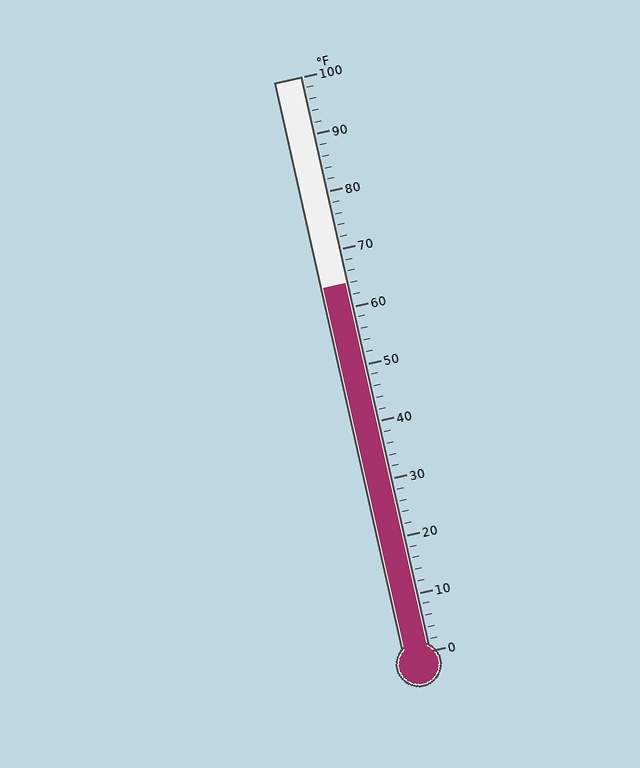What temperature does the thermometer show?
The thermometer shows approximately 64°F.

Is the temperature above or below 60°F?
The temperature is above 60°F.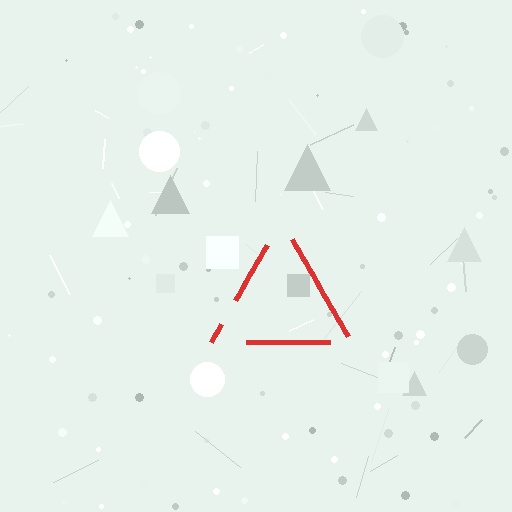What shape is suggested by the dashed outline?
The dashed outline suggests a triangle.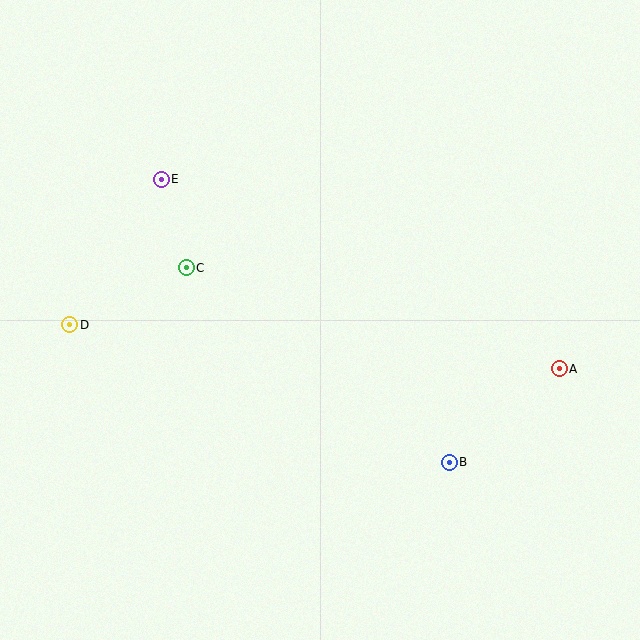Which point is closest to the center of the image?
Point C at (186, 268) is closest to the center.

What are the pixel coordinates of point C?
Point C is at (186, 268).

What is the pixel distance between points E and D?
The distance between E and D is 172 pixels.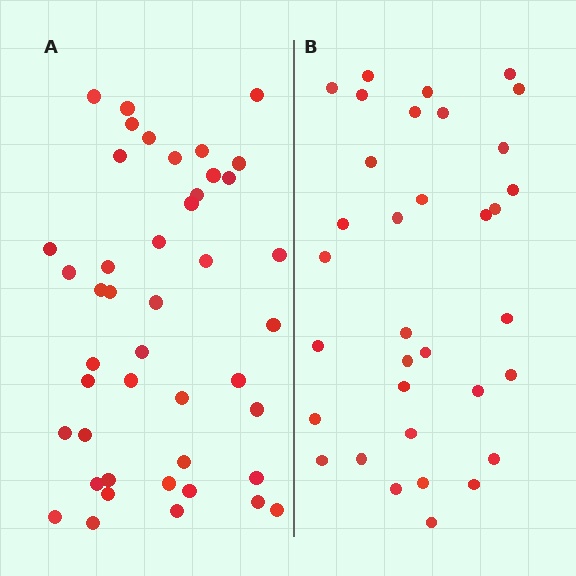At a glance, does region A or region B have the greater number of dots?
Region A (the left region) has more dots.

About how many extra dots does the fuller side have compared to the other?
Region A has roughly 10 or so more dots than region B.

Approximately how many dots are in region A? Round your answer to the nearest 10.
About 40 dots. (The exact count is 44, which rounds to 40.)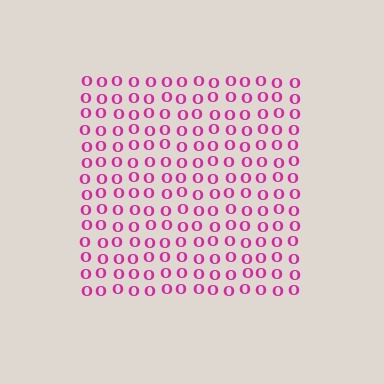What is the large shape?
The large shape is a square.